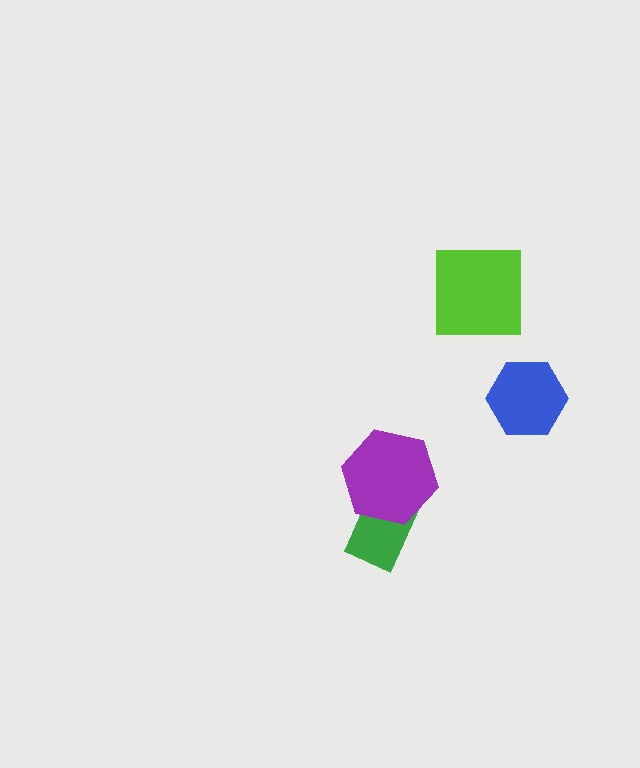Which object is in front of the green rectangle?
The purple hexagon is in front of the green rectangle.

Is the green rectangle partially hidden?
Yes, it is partially covered by another shape.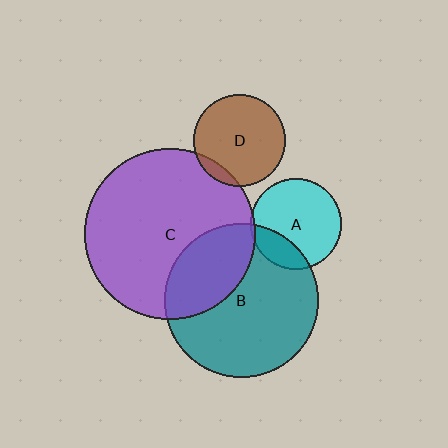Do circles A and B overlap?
Yes.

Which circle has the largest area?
Circle C (purple).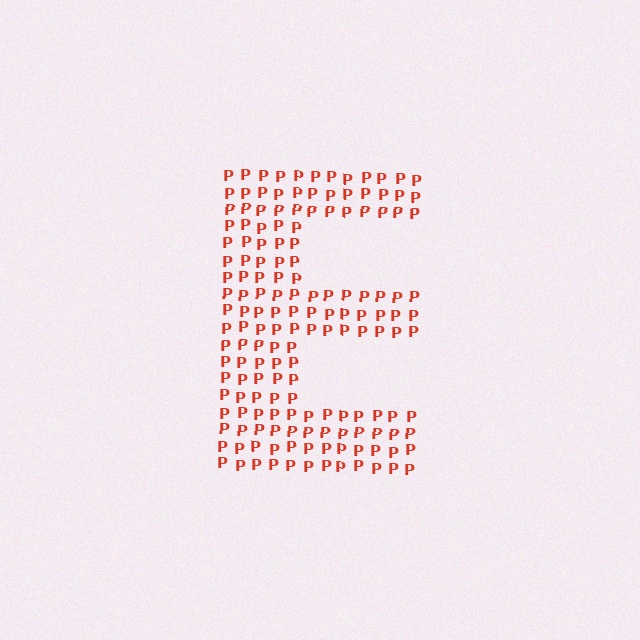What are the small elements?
The small elements are letter P's.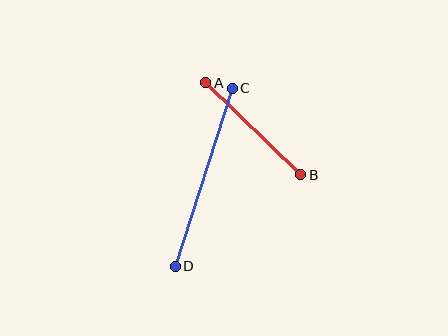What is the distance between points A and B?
The distance is approximately 132 pixels.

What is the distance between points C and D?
The distance is approximately 187 pixels.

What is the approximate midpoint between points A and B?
The midpoint is at approximately (253, 129) pixels.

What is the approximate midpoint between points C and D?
The midpoint is at approximately (204, 177) pixels.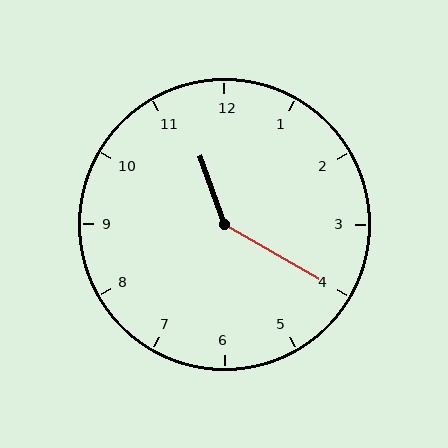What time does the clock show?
11:20.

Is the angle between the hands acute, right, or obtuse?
It is obtuse.